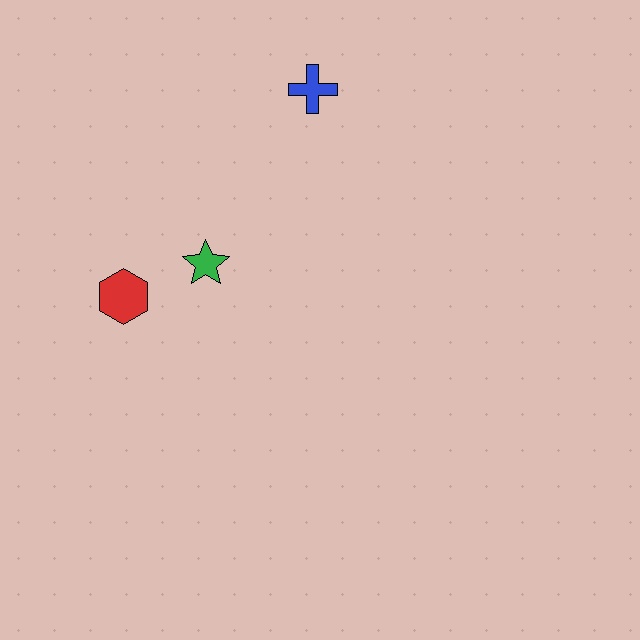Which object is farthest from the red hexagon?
The blue cross is farthest from the red hexagon.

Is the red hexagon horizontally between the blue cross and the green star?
No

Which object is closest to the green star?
The red hexagon is closest to the green star.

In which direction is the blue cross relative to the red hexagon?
The blue cross is above the red hexagon.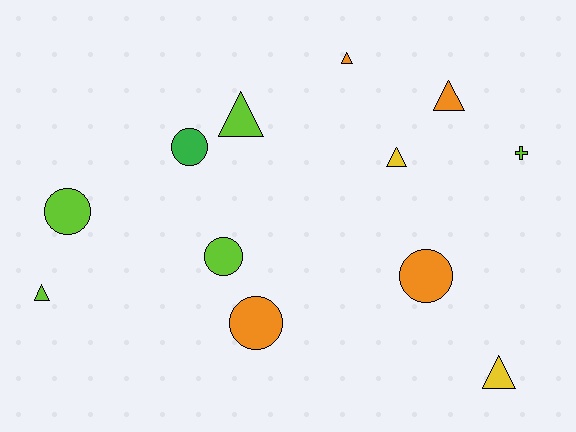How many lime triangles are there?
There are 2 lime triangles.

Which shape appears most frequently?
Triangle, with 6 objects.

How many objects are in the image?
There are 12 objects.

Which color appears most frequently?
Lime, with 5 objects.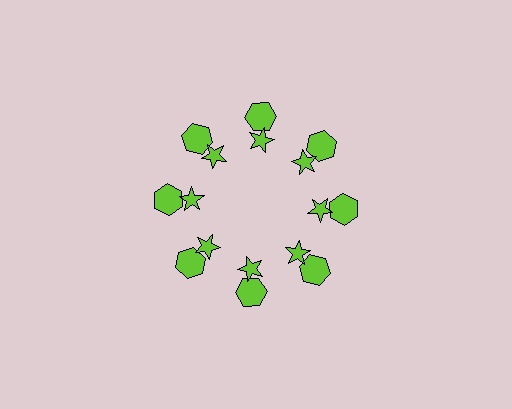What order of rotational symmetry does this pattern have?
This pattern has 8-fold rotational symmetry.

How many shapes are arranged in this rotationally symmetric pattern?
There are 16 shapes, arranged in 8 groups of 2.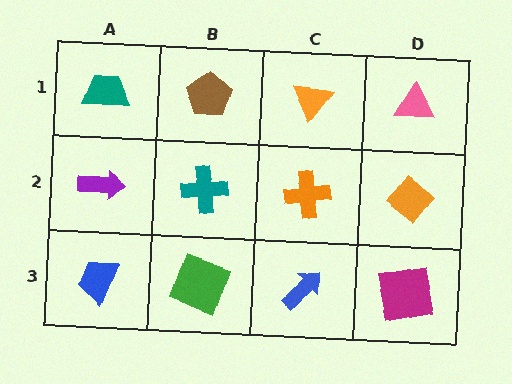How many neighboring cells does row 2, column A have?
3.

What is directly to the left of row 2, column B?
A purple arrow.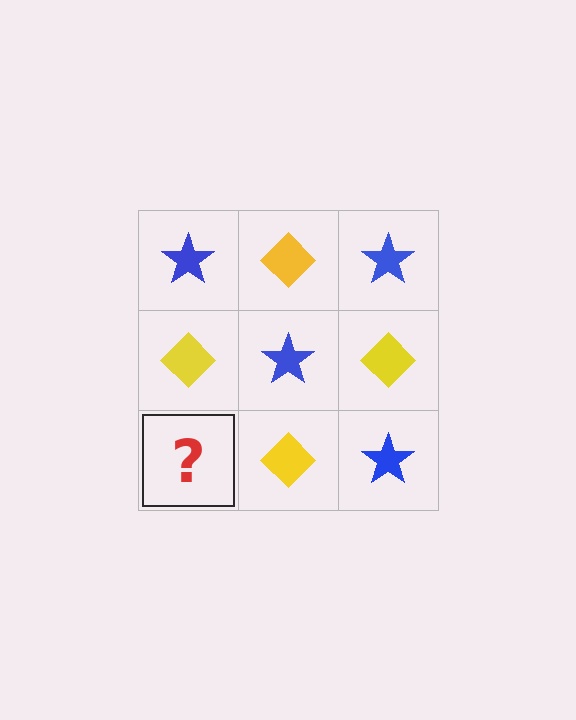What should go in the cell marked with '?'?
The missing cell should contain a blue star.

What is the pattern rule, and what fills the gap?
The rule is that it alternates blue star and yellow diamond in a checkerboard pattern. The gap should be filled with a blue star.